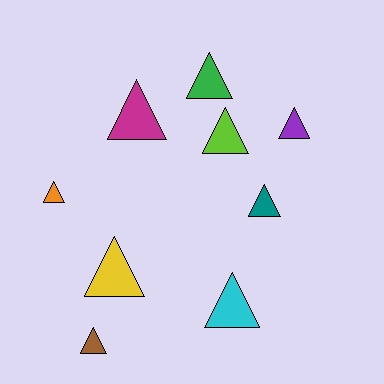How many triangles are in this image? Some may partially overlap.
There are 9 triangles.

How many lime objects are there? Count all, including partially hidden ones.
There is 1 lime object.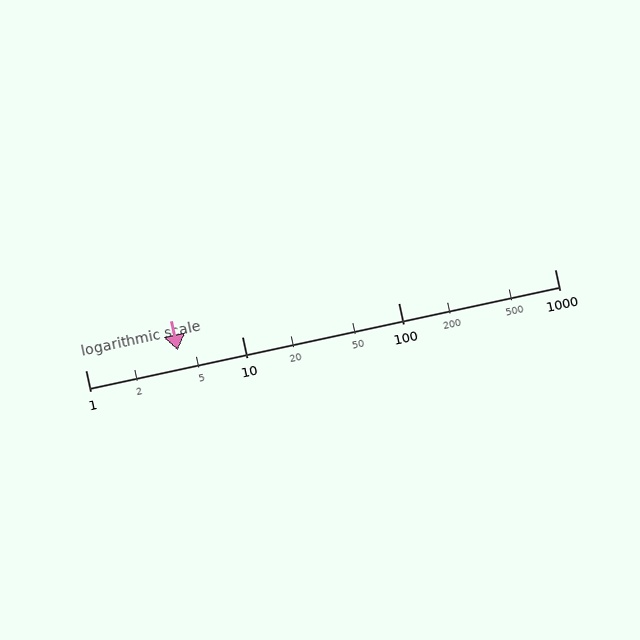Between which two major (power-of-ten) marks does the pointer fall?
The pointer is between 1 and 10.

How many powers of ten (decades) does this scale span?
The scale spans 3 decades, from 1 to 1000.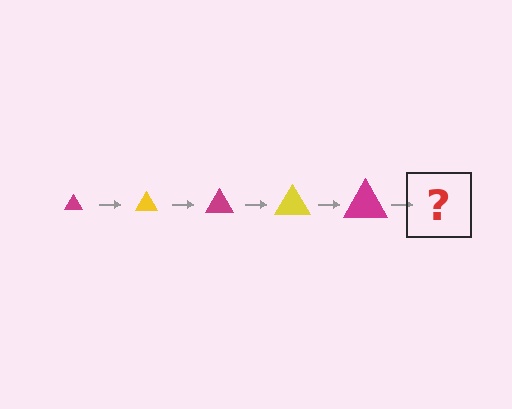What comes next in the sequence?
The next element should be a yellow triangle, larger than the previous one.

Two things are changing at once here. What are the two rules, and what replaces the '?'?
The two rules are that the triangle grows larger each step and the color cycles through magenta and yellow. The '?' should be a yellow triangle, larger than the previous one.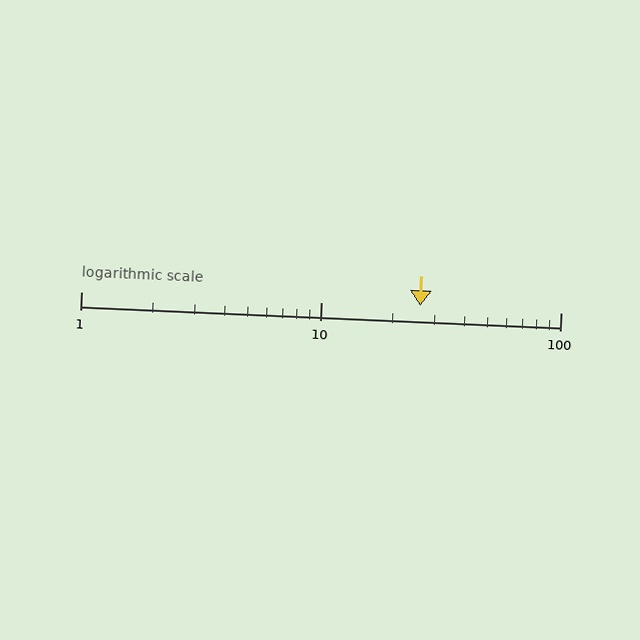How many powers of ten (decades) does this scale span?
The scale spans 2 decades, from 1 to 100.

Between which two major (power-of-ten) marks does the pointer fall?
The pointer is between 10 and 100.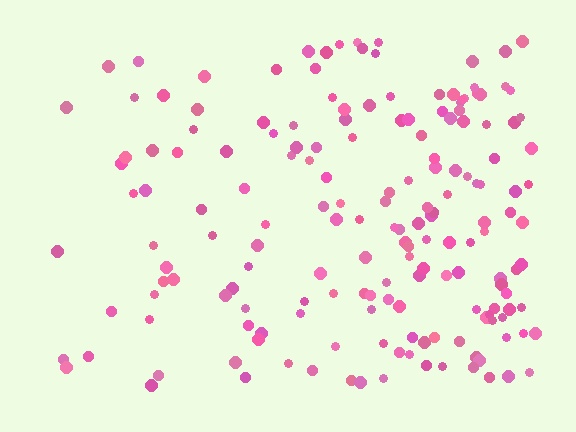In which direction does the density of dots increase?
From left to right, with the right side densest.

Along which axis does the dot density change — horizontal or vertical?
Horizontal.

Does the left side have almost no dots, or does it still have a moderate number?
Still a moderate number, just noticeably fewer than the right.